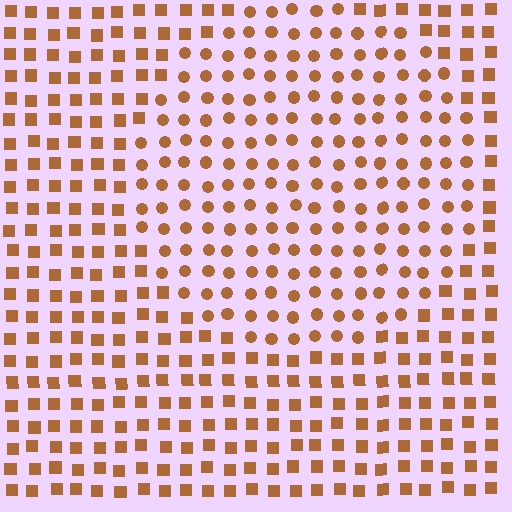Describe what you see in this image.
The image is filled with small brown elements arranged in a uniform grid. A circle-shaped region contains circles, while the surrounding area contains squares. The boundary is defined purely by the change in element shape.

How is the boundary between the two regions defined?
The boundary is defined by a change in element shape: circles inside vs. squares outside. All elements share the same color and spacing.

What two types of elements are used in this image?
The image uses circles inside the circle region and squares outside it.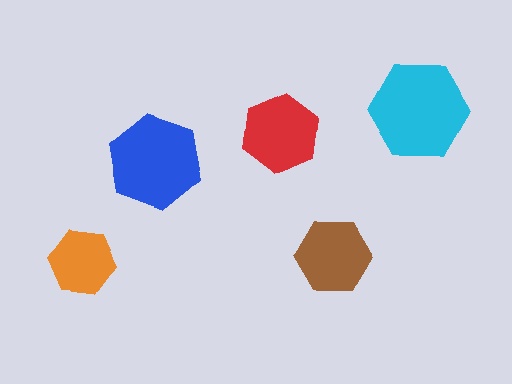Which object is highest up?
The cyan hexagon is topmost.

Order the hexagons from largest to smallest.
the cyan one, the blue one, the red one, the brown one, the orange one.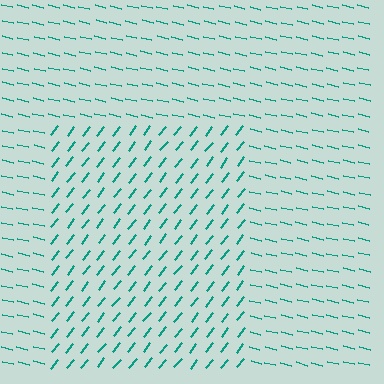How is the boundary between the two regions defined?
The boundary is defined purely by a change in line orientation (approximately 65 degrees difference). All lines are the same color and thickness.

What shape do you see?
I see a rectangle.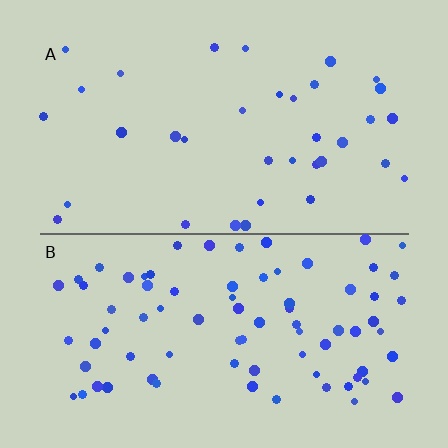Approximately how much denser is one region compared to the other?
Approximately 2.3× — region B over region A.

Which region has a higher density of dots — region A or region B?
B (the bottom).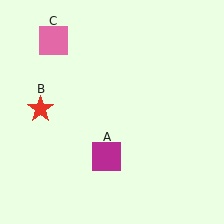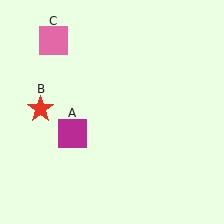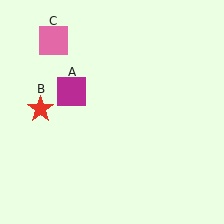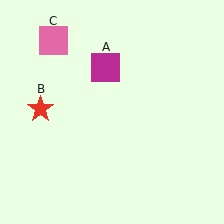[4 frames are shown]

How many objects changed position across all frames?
1 object changed position: magenta square (object A).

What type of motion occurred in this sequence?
The magenta square (object A) rotated clockwise around the center of the scene.